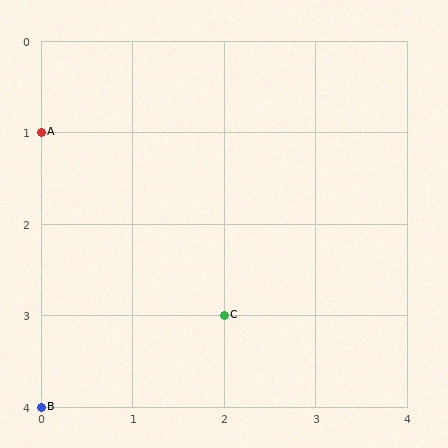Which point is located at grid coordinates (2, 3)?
Point C is at (2, 3).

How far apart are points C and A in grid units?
Points C and A are 2 columns and 2 rows apart (about 2.8 grid units diagonally).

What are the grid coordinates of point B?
Point B is at grid coordinates (0, 4).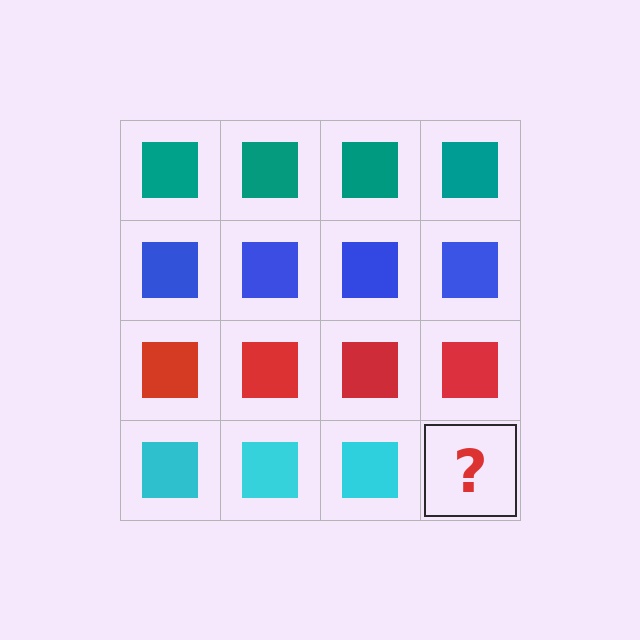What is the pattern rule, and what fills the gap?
The rule is that each row has a consistent color. The gap should be filled with a cyan square.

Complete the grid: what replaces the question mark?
The question mark should be replaced with a cyan square.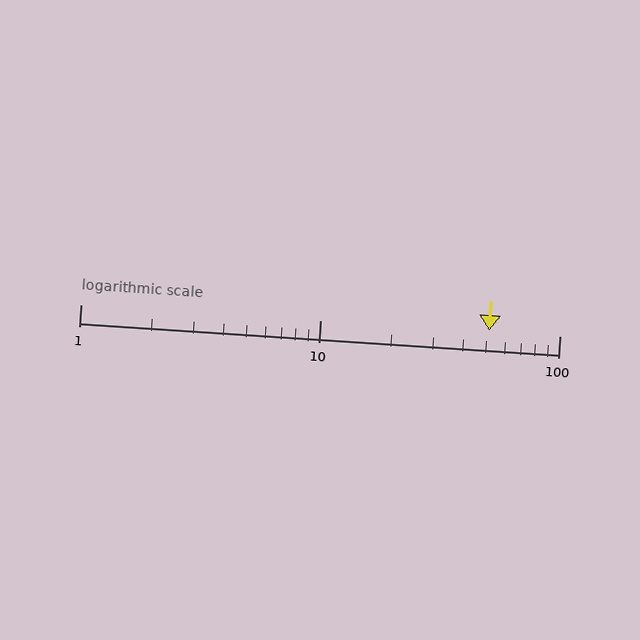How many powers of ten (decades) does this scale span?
The scale spans 2 decades, from 1 to 100.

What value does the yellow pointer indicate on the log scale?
The pointer indicates approximately 51.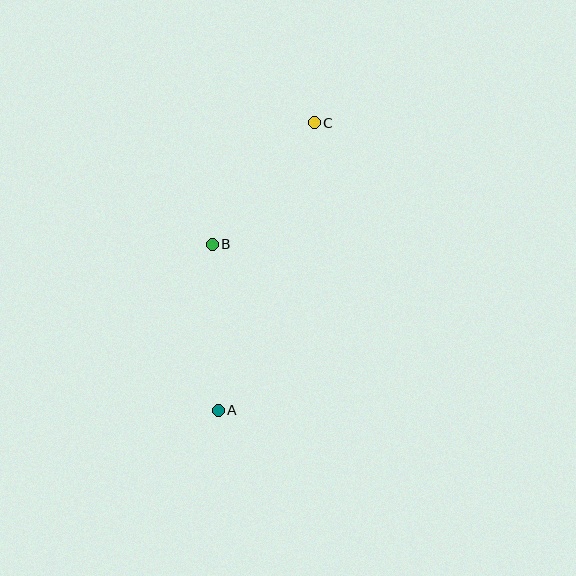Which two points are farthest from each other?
Points A and C are farthest from each other.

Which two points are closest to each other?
Points B and C are closest to each other.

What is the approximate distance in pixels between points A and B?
The distance between A and B is approximately 166 pixels.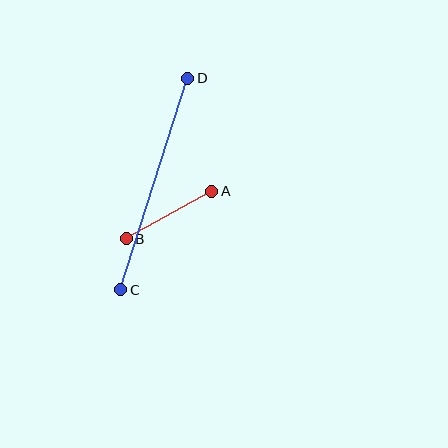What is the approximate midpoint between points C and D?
The midpoint is at approximately (154, 184) pixels.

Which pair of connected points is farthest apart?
Points C and D are farthest apart.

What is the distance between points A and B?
The distance is approximately 98 pixels.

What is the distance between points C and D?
The distance is approximately 222 pixels.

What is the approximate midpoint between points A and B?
The midpoint is at approximately (169, 215) pixels.